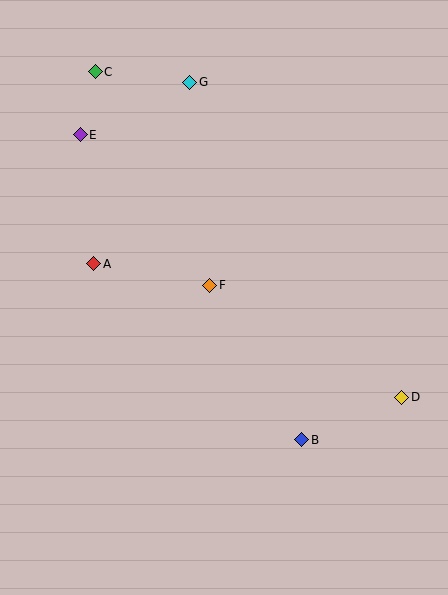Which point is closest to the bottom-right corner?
Point D is closest to the bottom-right corner.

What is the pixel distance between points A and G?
The distance between A and G is 206 pixels.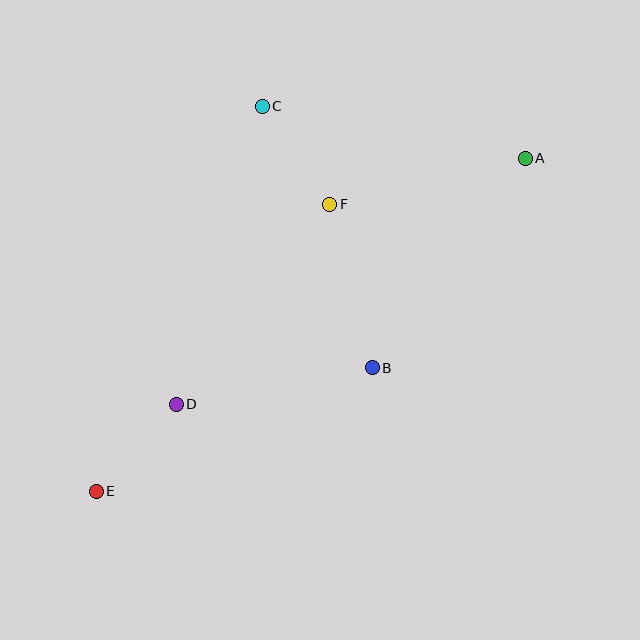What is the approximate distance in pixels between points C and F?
The distance between C and F is approximately 119 pixels.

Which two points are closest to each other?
Points D and E are closest to each other.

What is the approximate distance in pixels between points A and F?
The distance between A and F is approximately 201 pixels.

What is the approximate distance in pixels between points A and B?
The distance between A and B is approximately 259 pixels.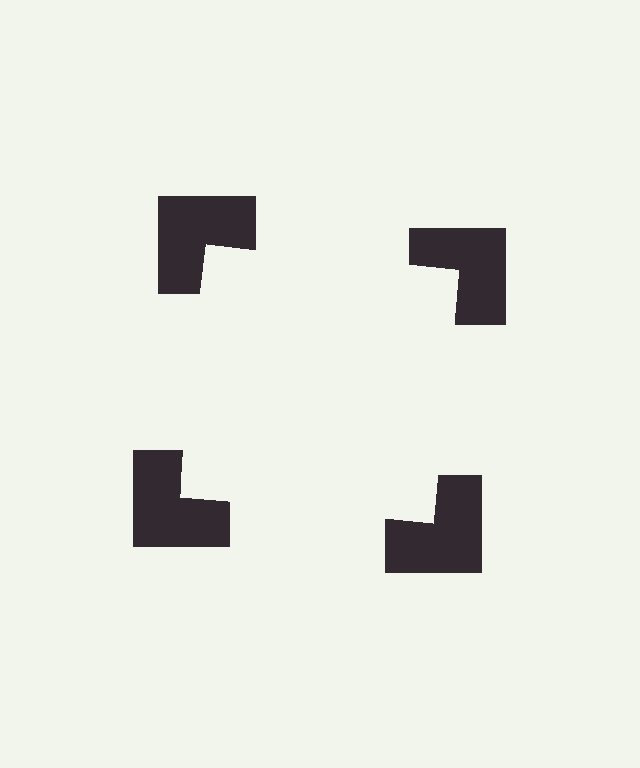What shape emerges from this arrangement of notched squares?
An illusory square — its edges are inferred from the aligned wedge cuts in the notched squares, not physically drawn.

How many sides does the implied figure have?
4 sides.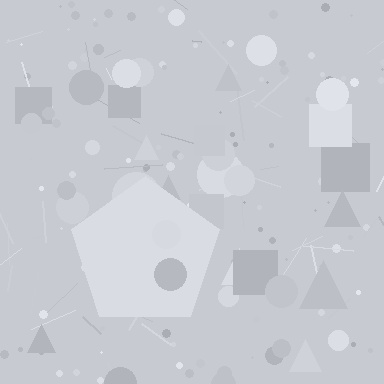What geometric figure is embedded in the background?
A pentagon is embedded in the background.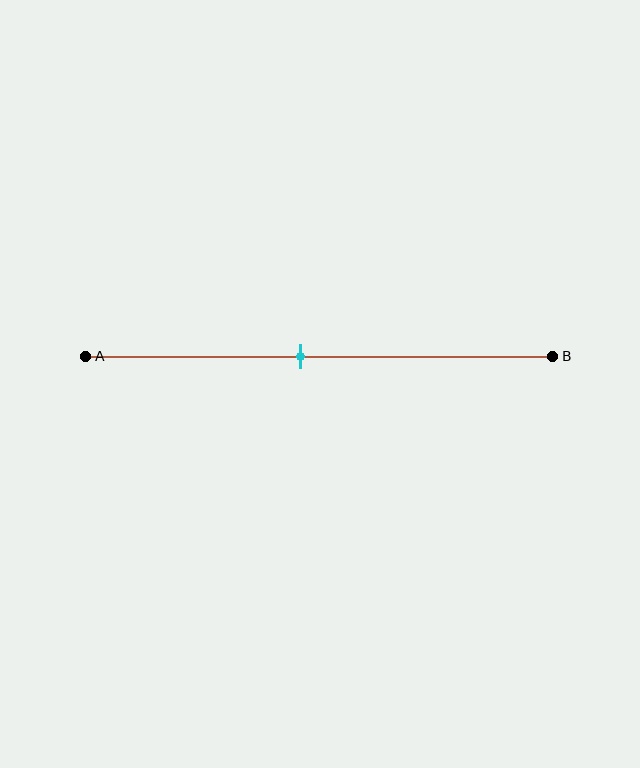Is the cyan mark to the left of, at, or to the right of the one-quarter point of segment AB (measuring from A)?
The cyan mark is to the right of the one-quarter point of segment AB.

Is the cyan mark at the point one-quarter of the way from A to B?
No, the mark is at about 45% from A, not at the 25% one-quarter point.